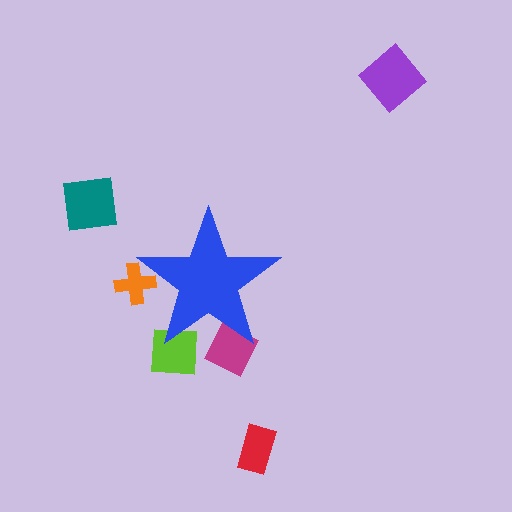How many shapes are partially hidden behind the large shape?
3 shapes are partially hidden.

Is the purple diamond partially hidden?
No, the purple diamond is fully visible.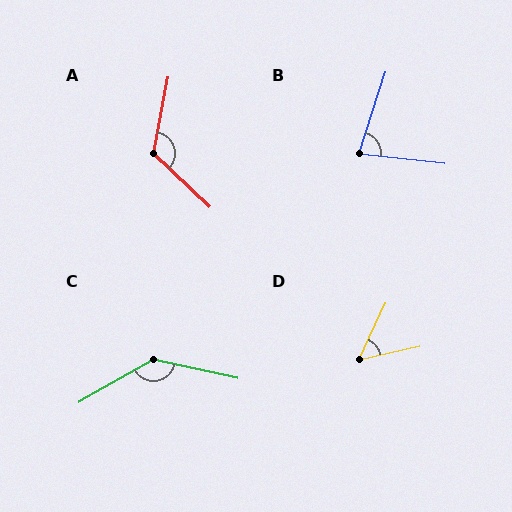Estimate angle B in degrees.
Approximately 78 degrees.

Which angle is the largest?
C, at approximately 138 degrees.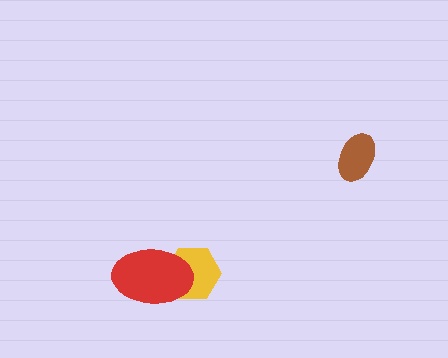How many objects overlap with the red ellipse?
1 object overlaps with the red ellipse.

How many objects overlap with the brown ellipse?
0 objects overlap with the brown ellipse.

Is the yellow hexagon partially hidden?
Yes, it is partially covered by another shape.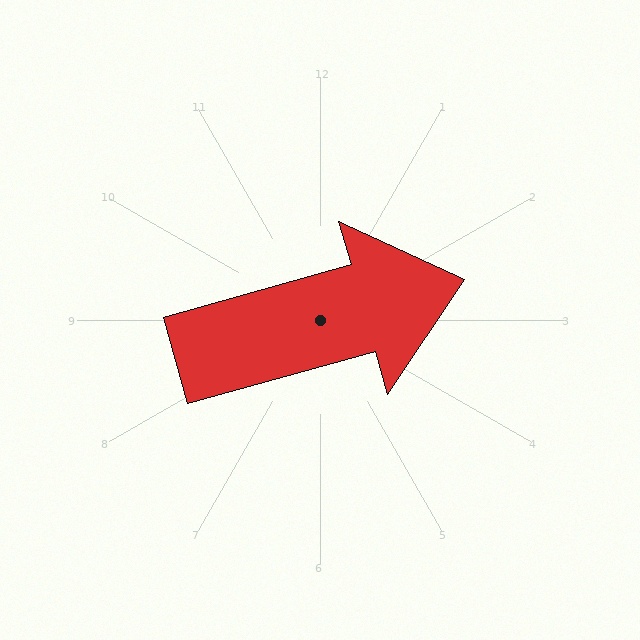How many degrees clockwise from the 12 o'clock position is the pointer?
Approximately 74 degrees.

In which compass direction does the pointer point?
East.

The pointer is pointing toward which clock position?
Roughly 2 o'clock.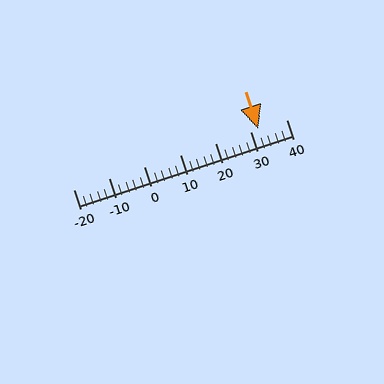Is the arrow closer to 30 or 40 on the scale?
The arrow is closer to 30.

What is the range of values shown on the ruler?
The ruler shows values from -20 to 40.